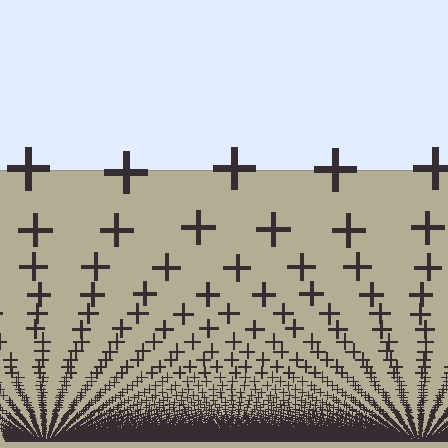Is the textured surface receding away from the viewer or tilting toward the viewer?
The surface appears to tilt toward the viewer. Texture elements get larger and sparser toward the top.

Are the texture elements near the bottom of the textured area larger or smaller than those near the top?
Smaller. The gradient is inverted — elements near the bottom are smaller and denser.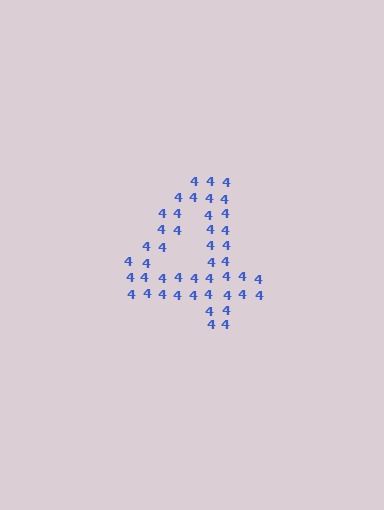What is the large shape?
The large shape is the digit 4.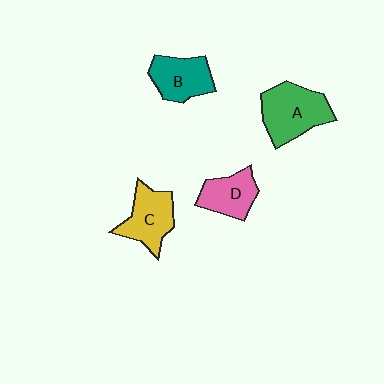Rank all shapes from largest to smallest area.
From largest to smallest: A (green), C (yellow), B (teal), D (pink).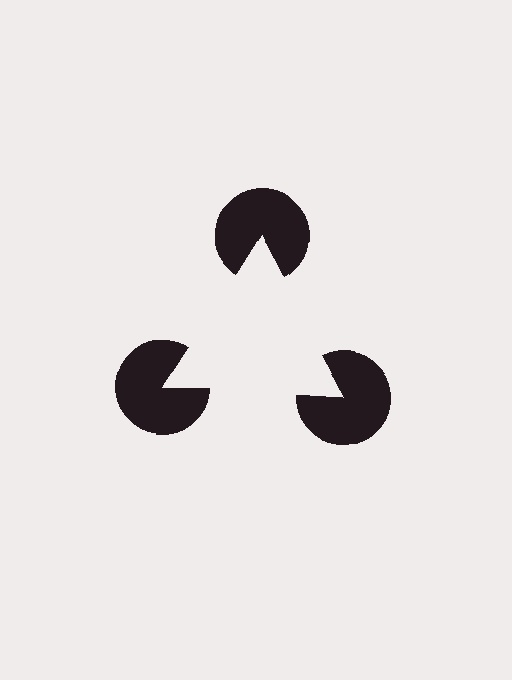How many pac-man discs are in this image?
There are 3 — one at each vertex of the illusory triangle.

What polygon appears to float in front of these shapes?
An illusory triangle — its edges are inferred from the aligned wedge cuts in the pac-man discs, not physically drawn.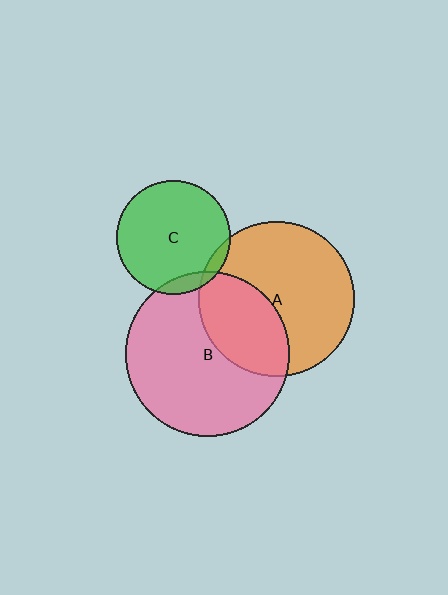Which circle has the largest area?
Circle B (pink).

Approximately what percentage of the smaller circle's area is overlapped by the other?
Approximately 35%.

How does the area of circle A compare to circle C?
Approximately 1.9 times.